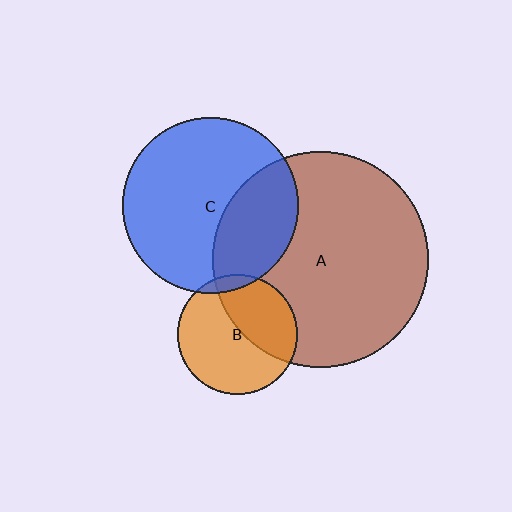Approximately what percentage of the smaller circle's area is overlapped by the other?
Approximately 30%.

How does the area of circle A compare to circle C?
Approximately 1.5 times.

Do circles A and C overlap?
Yes.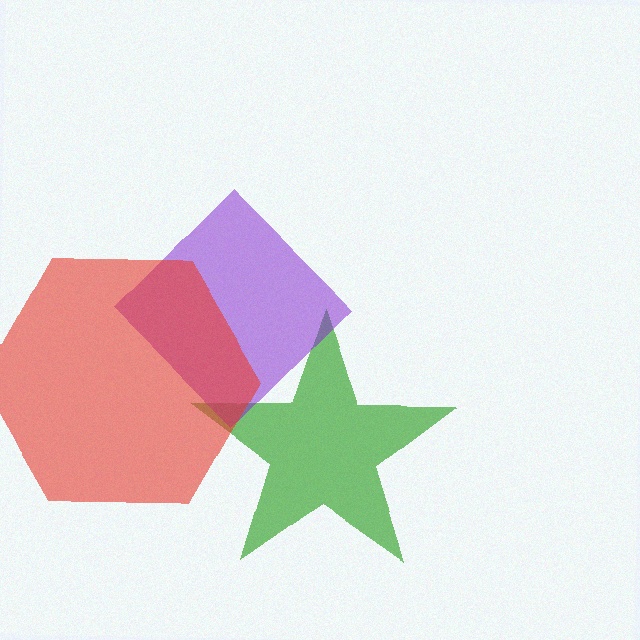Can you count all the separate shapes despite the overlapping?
Yes, there are 3 separate shapes.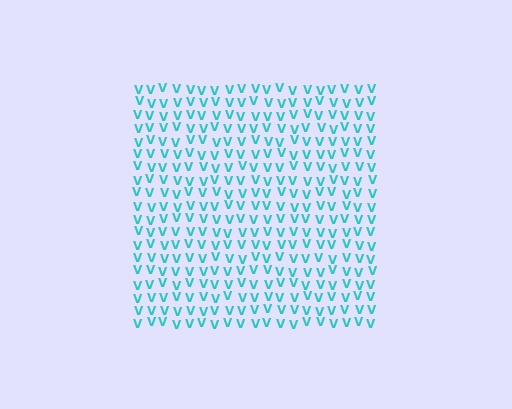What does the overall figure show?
The overall figure shows a square.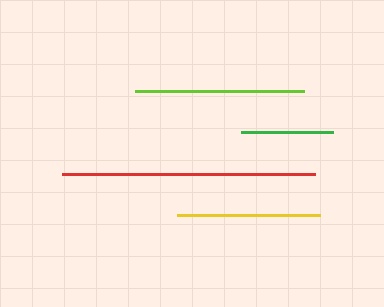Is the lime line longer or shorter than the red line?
The red line is longer than the lime line.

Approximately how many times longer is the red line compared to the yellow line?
The red line is approximately 1.8 times the length of the yellow line.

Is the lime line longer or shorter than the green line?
The lime line is longer than the green line.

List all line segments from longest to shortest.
From longest to shortest: red, lime, yellow, green.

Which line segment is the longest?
The red line is the longest at approximately 253 pixels.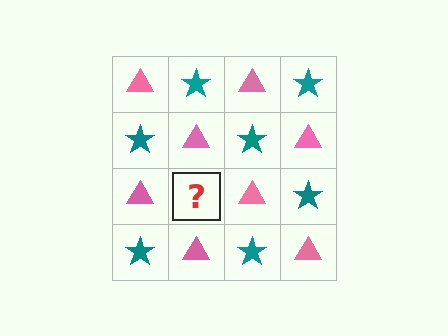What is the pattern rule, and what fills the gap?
The rule is that it alternates pink triangle and teal star in a checkerboard pattern. The gap should be filled with a teal star.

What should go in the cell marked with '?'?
The missing cell should contain a teal star.